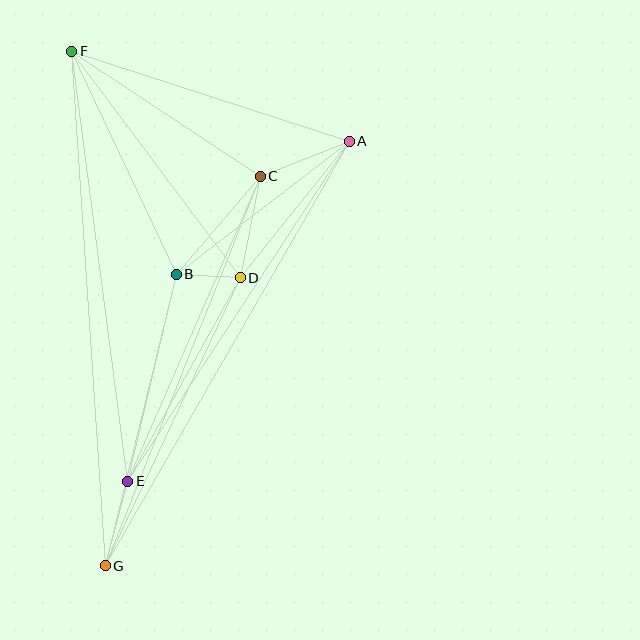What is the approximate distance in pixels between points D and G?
The distance between D and G is approximately 318 pixels.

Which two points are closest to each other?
Points B and D are closest to each other.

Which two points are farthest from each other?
Points F and G are farthest from each other.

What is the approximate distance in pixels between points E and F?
The distance between E and F is approximately 434 pixels.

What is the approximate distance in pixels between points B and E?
The distance between B and E is approximately 213 pixels.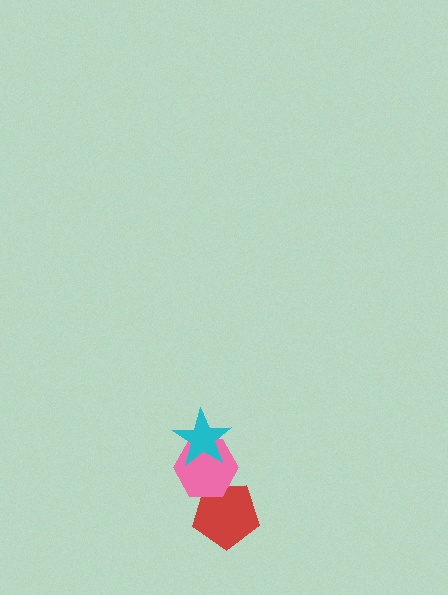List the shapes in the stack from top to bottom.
From top to bottom: the cyan star, the pink hexagon, the red pentagon.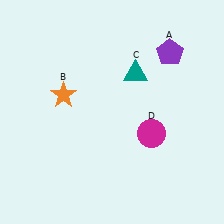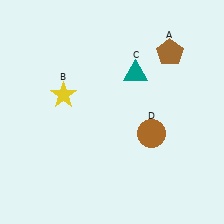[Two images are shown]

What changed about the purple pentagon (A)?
In Image 1, A is purple. In Image 2, it changed to brown.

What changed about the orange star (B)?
In Image 1, B is orange. In Image 2, it changed to yellow.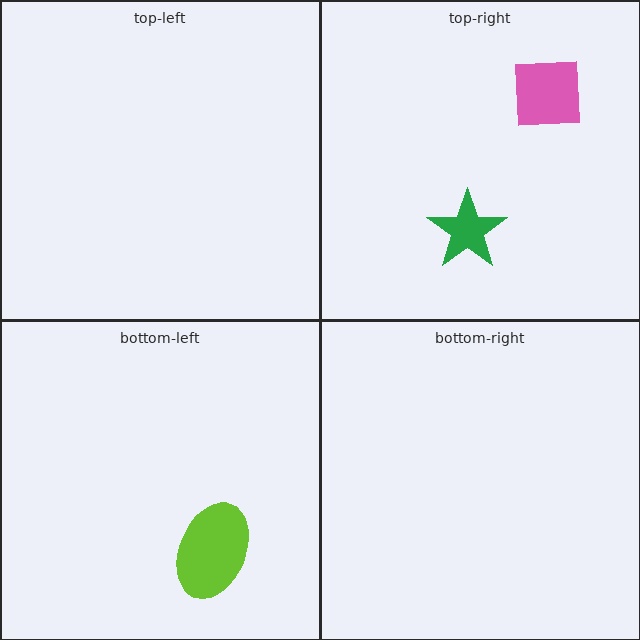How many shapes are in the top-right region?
2.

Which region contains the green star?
The top-right region.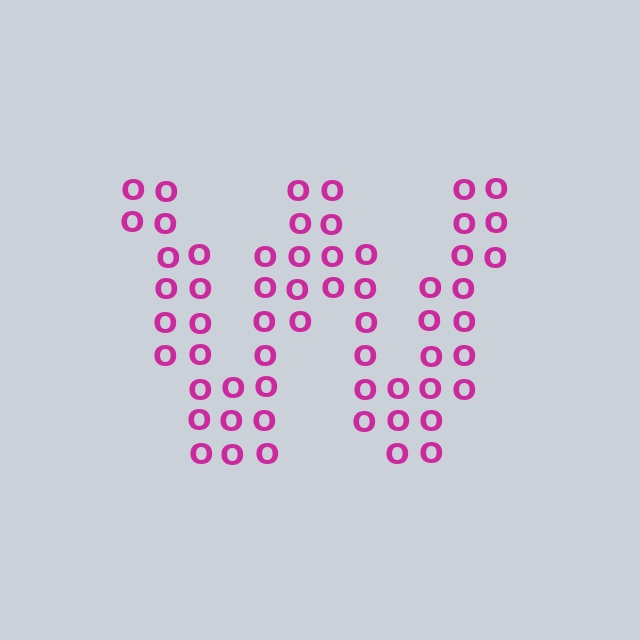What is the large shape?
The large shape is the letter W.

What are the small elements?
The small elements are letter O's.